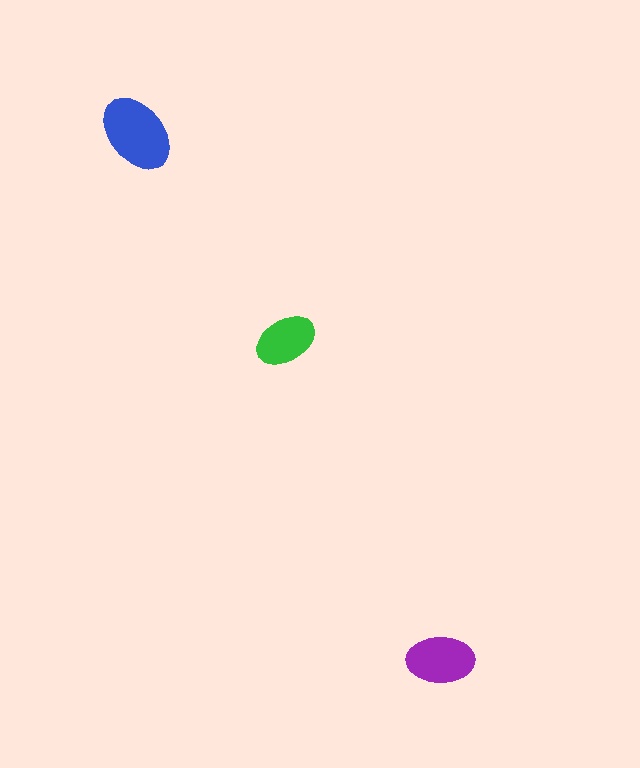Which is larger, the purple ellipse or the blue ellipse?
The blue one.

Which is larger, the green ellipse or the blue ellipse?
The blue one.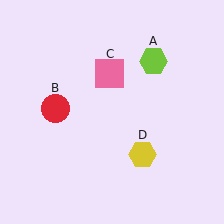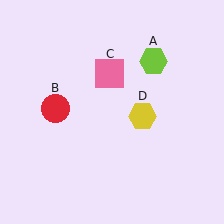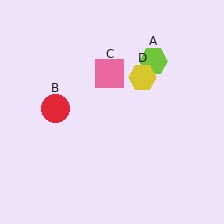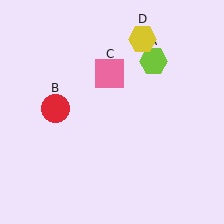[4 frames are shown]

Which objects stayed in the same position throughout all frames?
Lime hexagon (object A) and red circle (object B) and pink square (object C) remained stationary.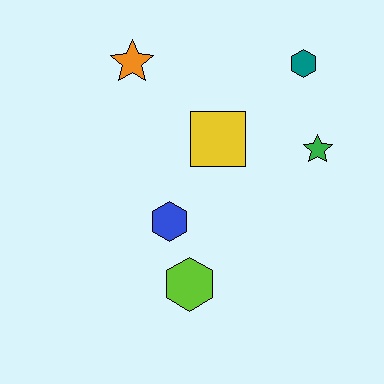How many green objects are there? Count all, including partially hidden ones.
There is 1 green object.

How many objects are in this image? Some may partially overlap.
There are 6 objects.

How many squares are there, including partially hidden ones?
There is 1 square.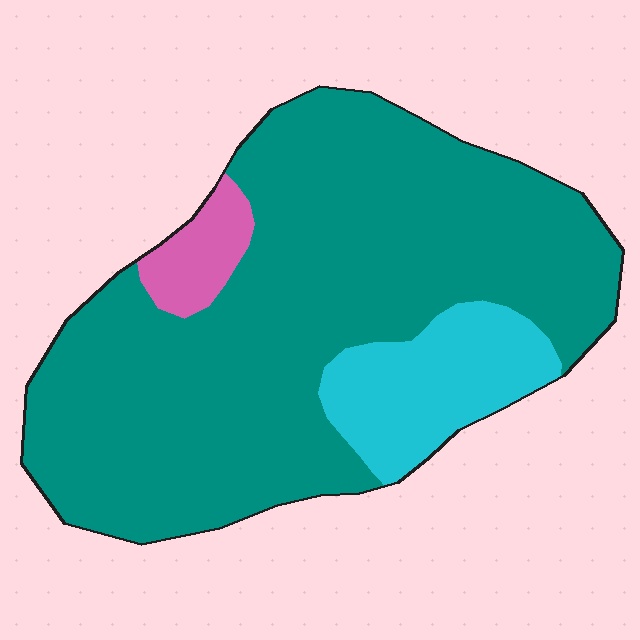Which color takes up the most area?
Teal, at roughly 80%.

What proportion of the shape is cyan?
Cyan takes up less than a quarter of the shape.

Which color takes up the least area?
Pink, at roughly 5%.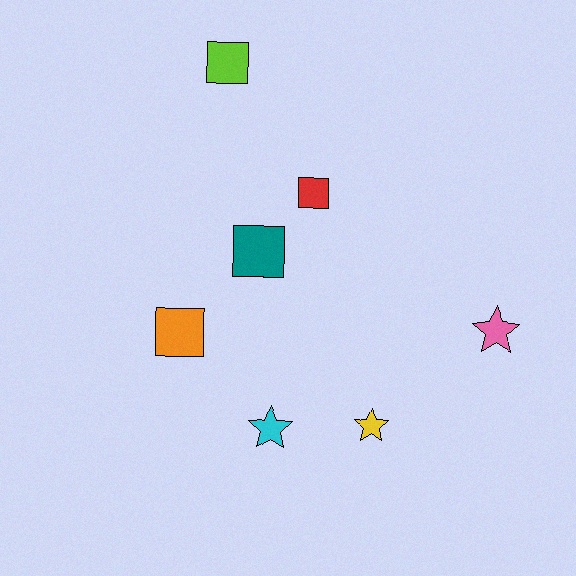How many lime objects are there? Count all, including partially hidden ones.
There is 1 lime object.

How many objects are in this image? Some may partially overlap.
There are 7 objects.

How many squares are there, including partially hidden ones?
There are 4 squares.